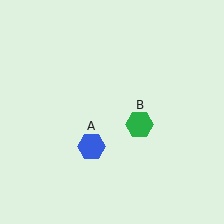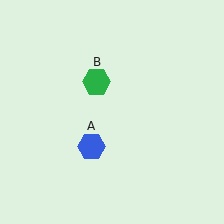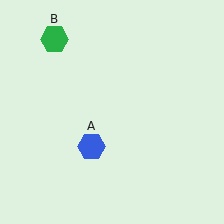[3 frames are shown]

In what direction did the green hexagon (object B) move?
The green hexagon (object B) moved up and to the left.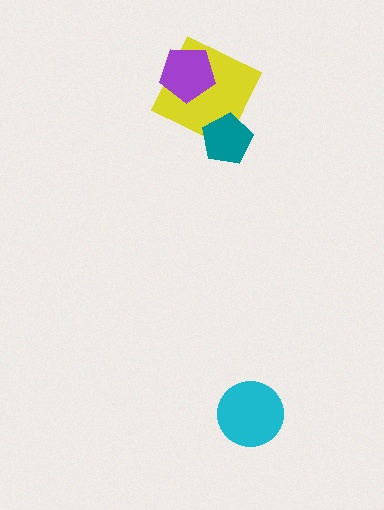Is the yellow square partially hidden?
Yes, it is partially covered by another shape.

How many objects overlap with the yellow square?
2 objects overlap with the yellow square.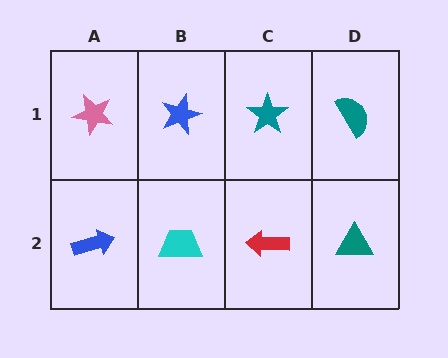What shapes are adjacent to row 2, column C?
A teal star (row 1, column C), a cyan trapezoid (row 2, column B), a teal triangle (row 2, column D).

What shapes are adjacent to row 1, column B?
A cyan trapezoid (row 2, column B), a pink star (row 1, column A), a teal star (row 1, column C).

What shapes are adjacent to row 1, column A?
A blue arrow (row 2, column A), a blue star (row 1, column B).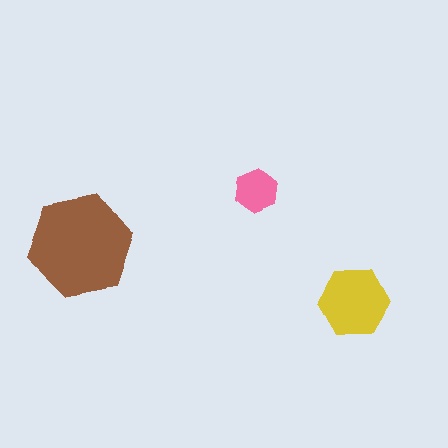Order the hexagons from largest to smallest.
the brown one, the yellow one, the pink one.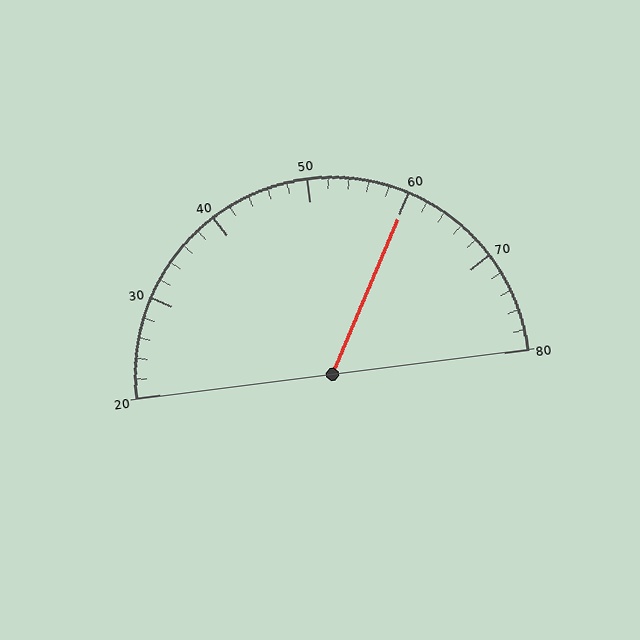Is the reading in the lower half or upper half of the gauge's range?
The reading is in the upper half of the range (20 to 80).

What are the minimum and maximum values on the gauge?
The gauge ranges from 20 to 80.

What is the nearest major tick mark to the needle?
The nearest major tick mark is 60.